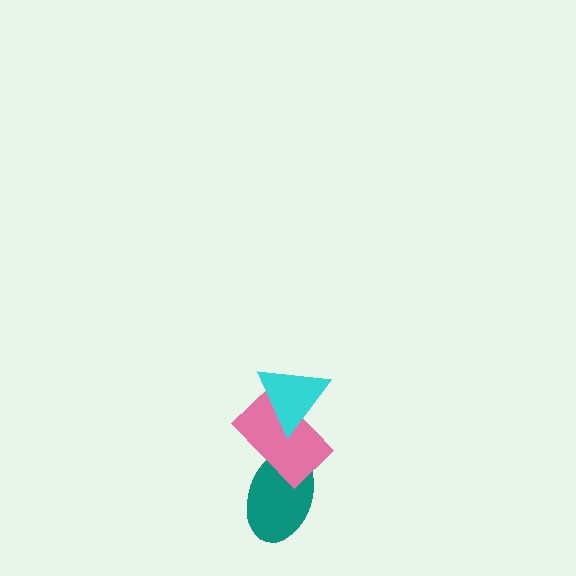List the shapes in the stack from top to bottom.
From top to bottom: the cyan triangle, the pink rectangle, the teal ellipse.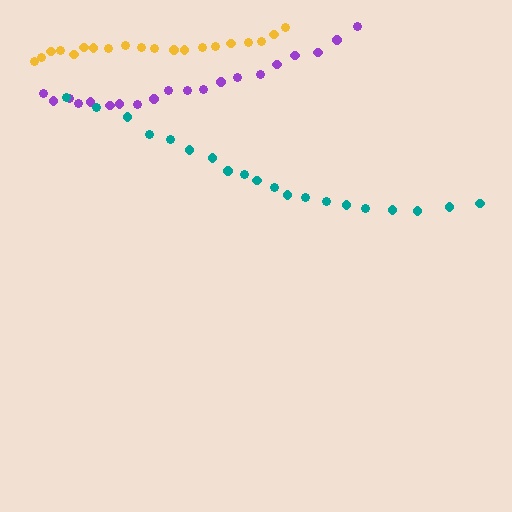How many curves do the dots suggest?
There are 3 distinct paths.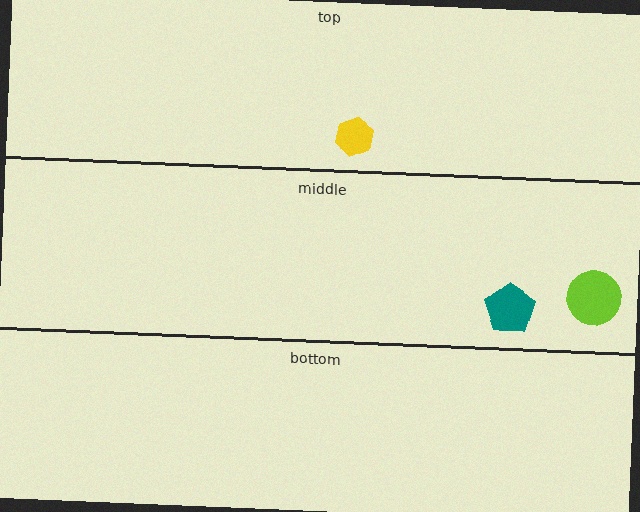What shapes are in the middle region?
The lime circle, the teal pentagon.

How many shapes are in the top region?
1.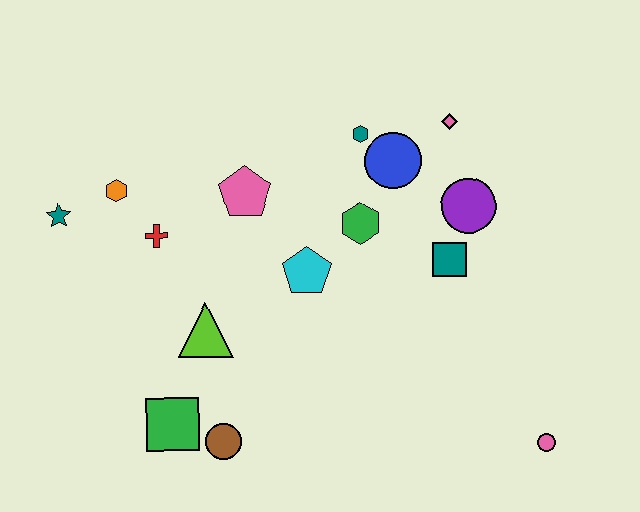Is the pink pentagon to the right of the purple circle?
No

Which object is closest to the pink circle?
The teal square is closest to the pink circle.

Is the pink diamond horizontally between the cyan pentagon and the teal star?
No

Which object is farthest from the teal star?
The pink circle is farthest from the teal star.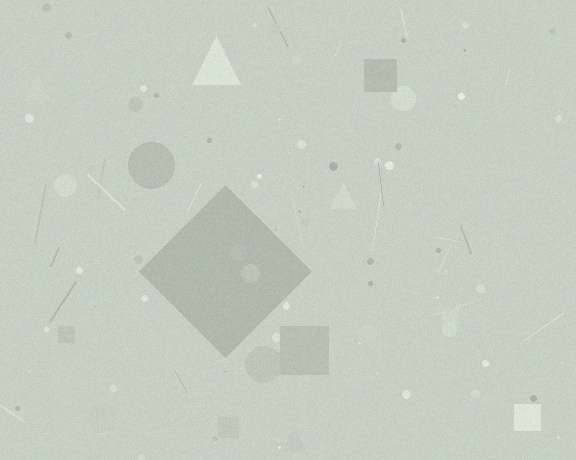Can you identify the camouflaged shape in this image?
The camouflaged shape is a diamond.